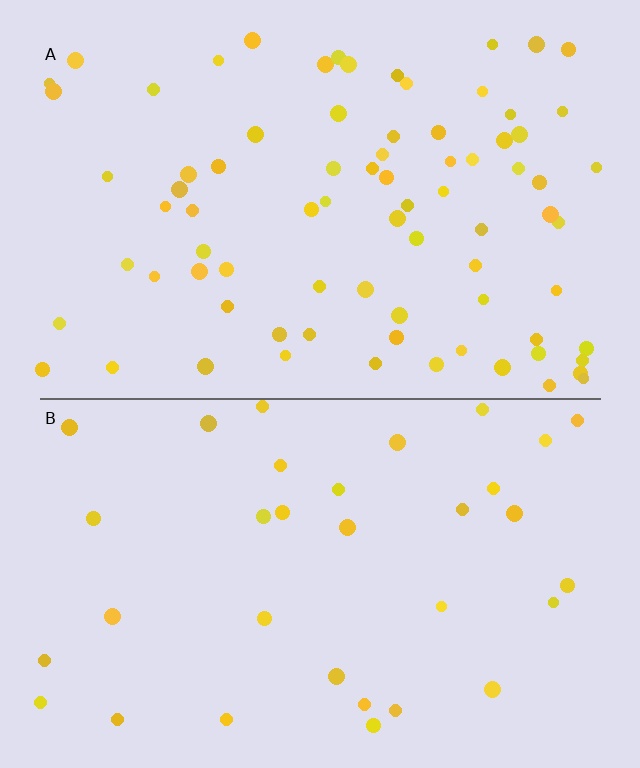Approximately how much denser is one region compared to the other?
Approximately 2.4× — region A over region B.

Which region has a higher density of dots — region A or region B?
A (the top).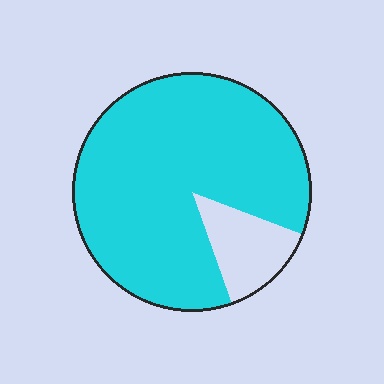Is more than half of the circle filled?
Yes.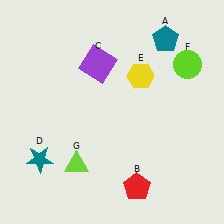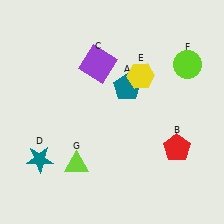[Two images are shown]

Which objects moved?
The objects that moved are: the teal pentagon (A), the red pentagon (B).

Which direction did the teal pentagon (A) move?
The teal pentagon (A) moved down.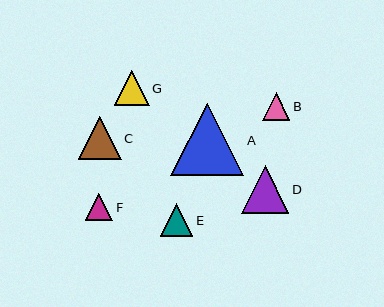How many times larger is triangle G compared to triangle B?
Triangle G is approximately 1.3 times the size of triangle B.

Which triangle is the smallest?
Triangle B is the smallest with a size of approximately 27 pixels.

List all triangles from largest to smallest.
From largest to smallest: A, D, C, G, E, F, B.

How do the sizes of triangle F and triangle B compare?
Triangle F and triangle B are approximately the same size.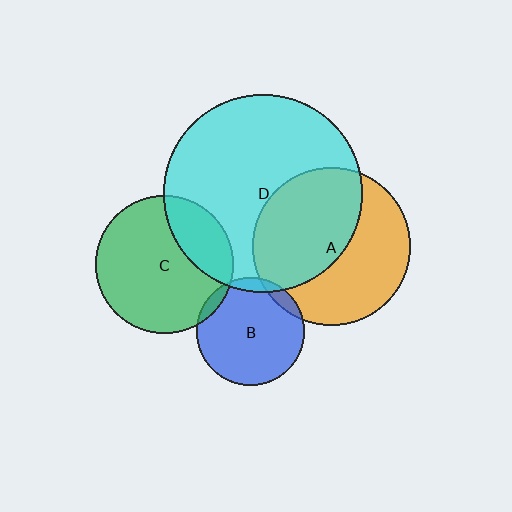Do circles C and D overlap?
Yes.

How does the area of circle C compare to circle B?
Approximately 1.6 times.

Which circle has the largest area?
Circle D (cyan).